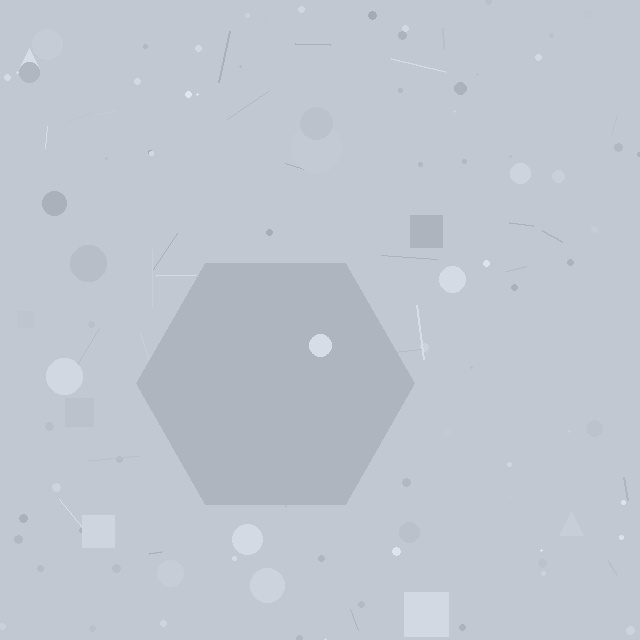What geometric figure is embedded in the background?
A hexagon is embedded in the background.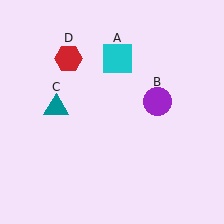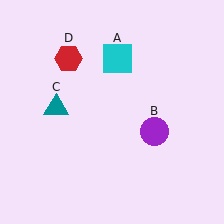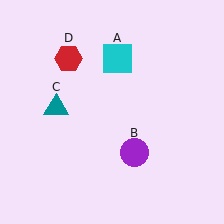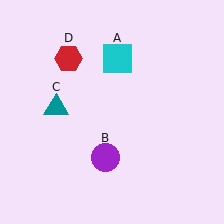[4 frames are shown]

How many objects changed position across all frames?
1 object changed position: purple circle (object B).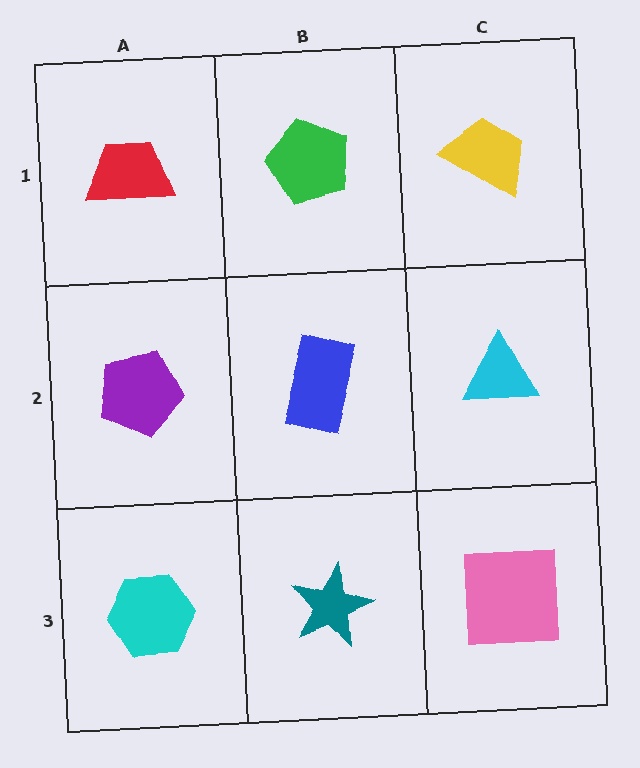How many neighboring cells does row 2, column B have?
4.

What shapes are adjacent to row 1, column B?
A blue rectangle (row 2, column B), a red trapezoid (row 1, column A), a yellow trapezoid (row 1, column C).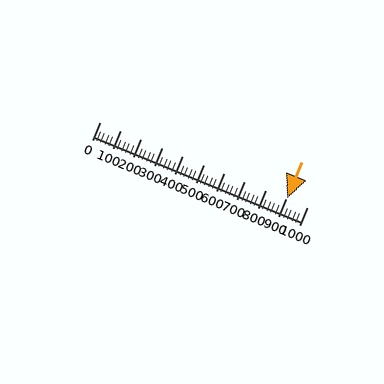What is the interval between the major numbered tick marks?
The major tick marks are spaced 100 units apart.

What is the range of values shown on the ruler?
The ruler shows values from 0 to 1000.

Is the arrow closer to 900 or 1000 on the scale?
The arrow is closer to 900.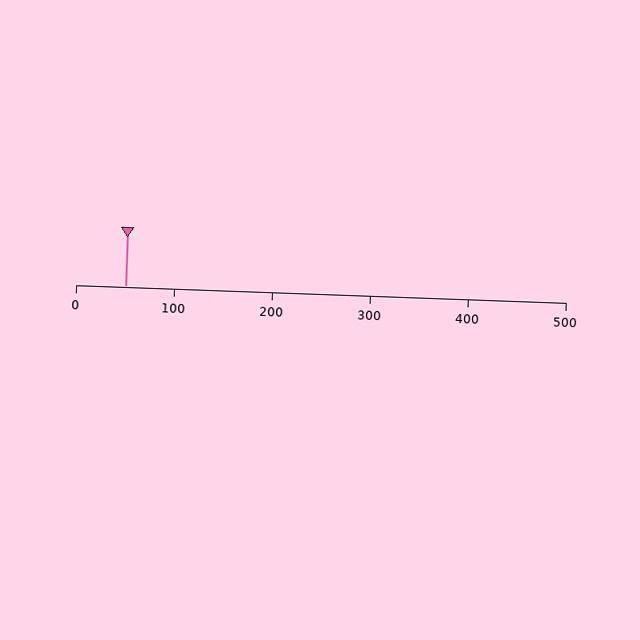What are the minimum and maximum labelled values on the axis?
The axis runs from 0 to 500.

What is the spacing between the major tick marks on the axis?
The major ticks are spaced 100 apart.